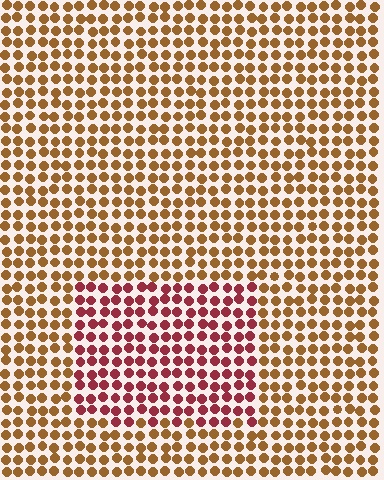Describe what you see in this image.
The image is filled with small brown elements in a uniform arrangement. A rectangle-shaped region is visible where the elements are tinted to a slightly different hue, forming a subtle color boundary.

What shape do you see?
I see a rectangle.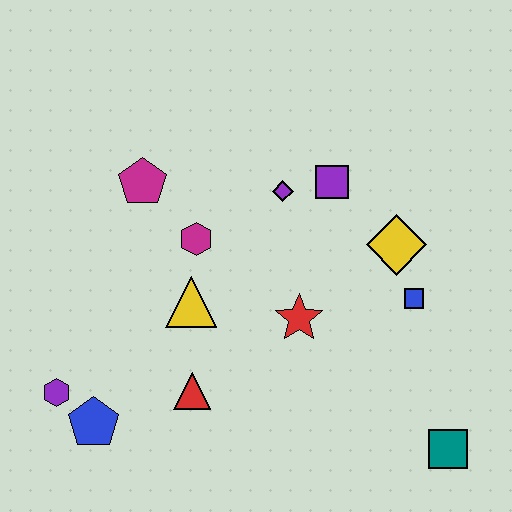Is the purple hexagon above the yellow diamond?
No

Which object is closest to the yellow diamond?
The blue square is closest to the yellow diamond.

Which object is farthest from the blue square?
The purple hexagon is farthest from the blue square.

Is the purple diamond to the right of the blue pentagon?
Yes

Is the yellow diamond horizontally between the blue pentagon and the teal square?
Yes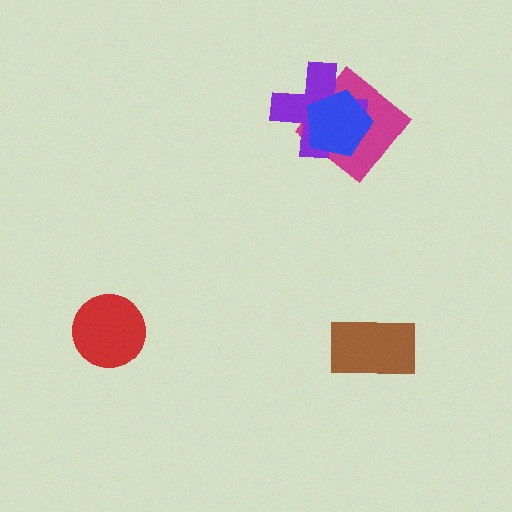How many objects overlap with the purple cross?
2 objects overlap with the purple cross.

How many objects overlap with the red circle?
0 objects overlap with the red circle.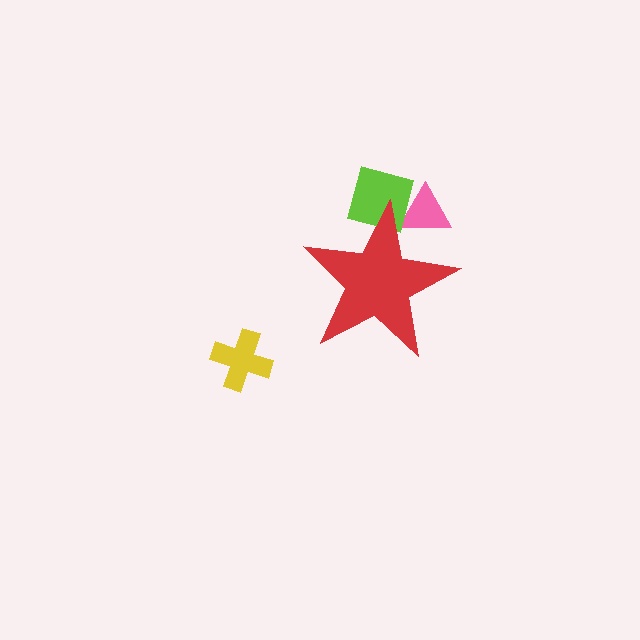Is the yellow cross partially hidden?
No, the yellow cross is fully visible.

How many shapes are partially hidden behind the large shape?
2 shapes are partially hidden.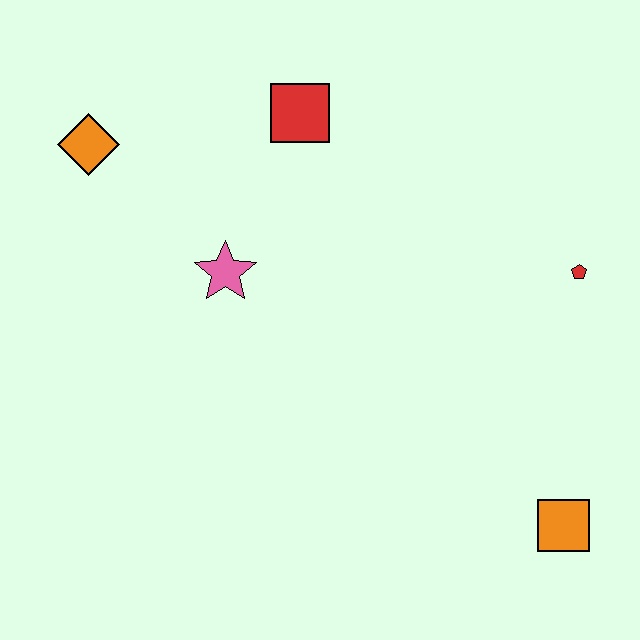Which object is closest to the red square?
The pink star is closest to the red square.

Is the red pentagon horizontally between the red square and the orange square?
No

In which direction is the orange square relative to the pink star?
The orange square is to the right of the pink star.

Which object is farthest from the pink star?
The orange square is farthest from the pink star.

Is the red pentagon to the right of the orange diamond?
Yes